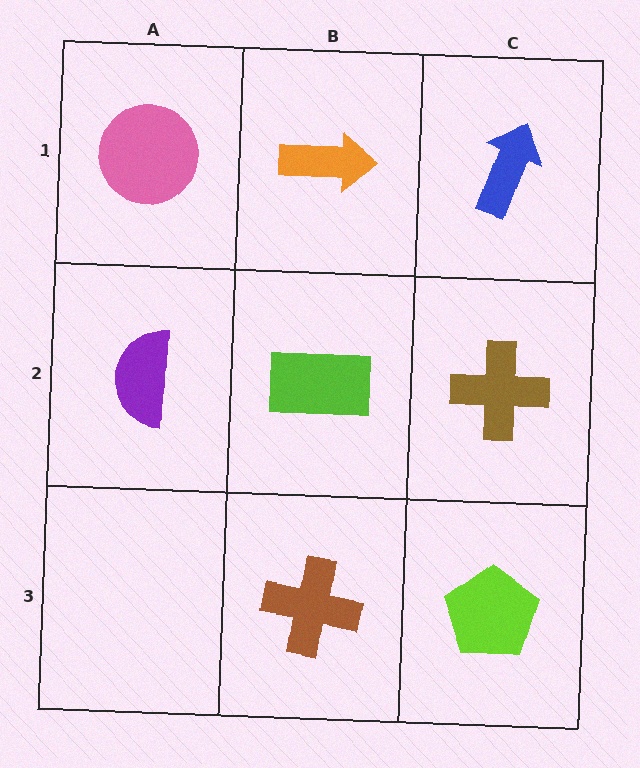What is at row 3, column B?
A brown cross.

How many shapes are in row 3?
2 shapes.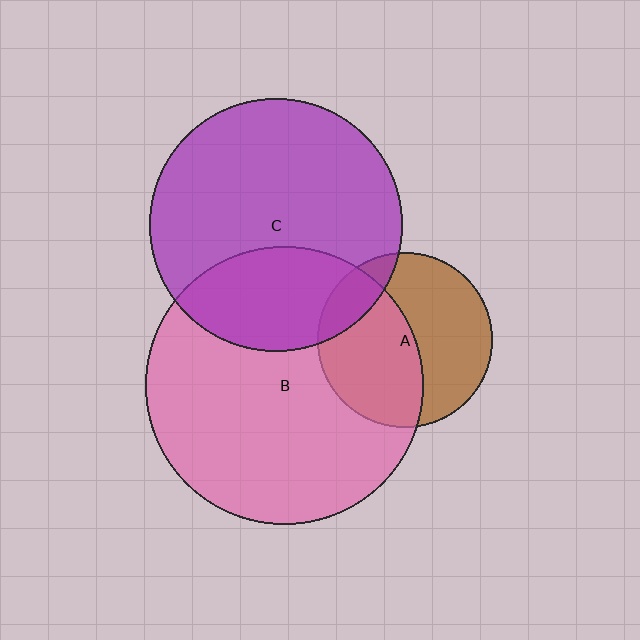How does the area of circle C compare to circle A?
Approximately 2.1 times.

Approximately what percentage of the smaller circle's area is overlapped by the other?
Approximately 30%.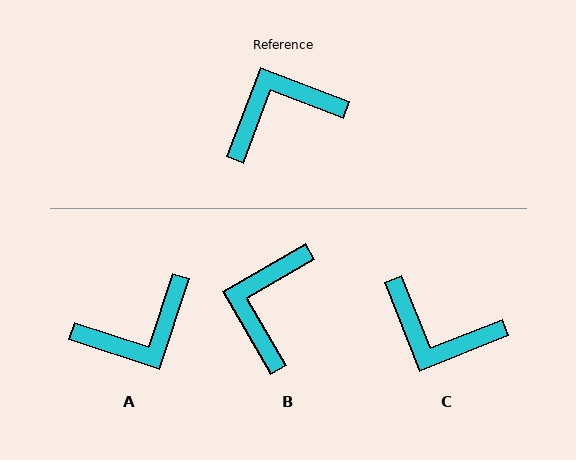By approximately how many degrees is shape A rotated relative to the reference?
Approximately 178 degrees clockwise.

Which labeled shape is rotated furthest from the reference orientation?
A, about 178 degrees away.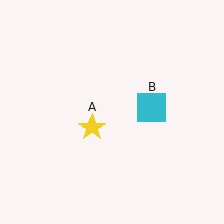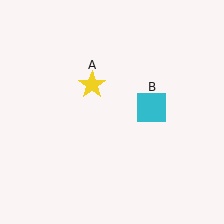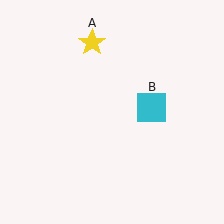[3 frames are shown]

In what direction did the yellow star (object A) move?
The yellow star (object A) moved up.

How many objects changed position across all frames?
1 object changed position: yellow star (object A).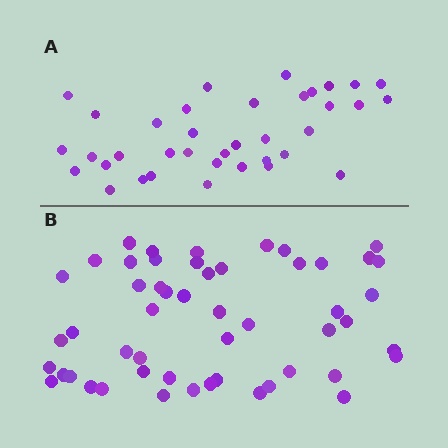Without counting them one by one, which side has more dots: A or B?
Region B (the bottom region) has more dots.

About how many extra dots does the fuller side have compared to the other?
Region B has approximately 15 more dots than region A.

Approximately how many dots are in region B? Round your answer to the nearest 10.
About 50 dots. (The exact count is 52, which rounds to 50.)